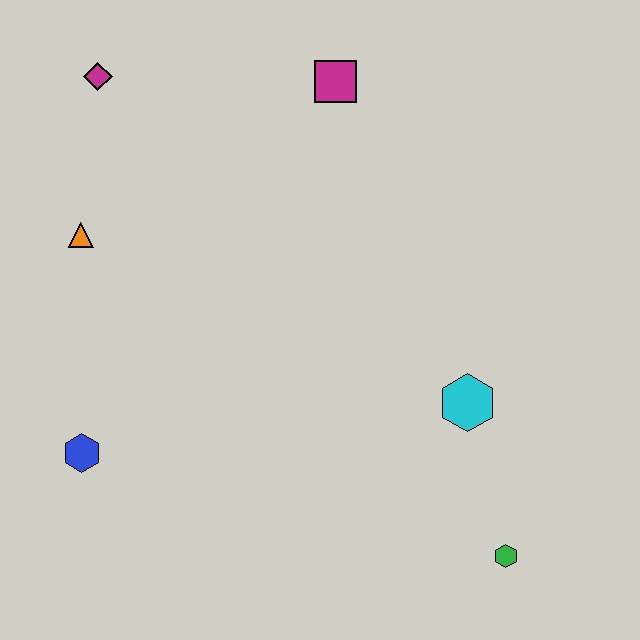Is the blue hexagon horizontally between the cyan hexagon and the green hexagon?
No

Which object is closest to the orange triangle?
The magenta diamond is closest to the orange triangle.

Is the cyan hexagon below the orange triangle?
Yes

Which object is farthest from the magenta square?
The green hexagon is farthest from the magenta square.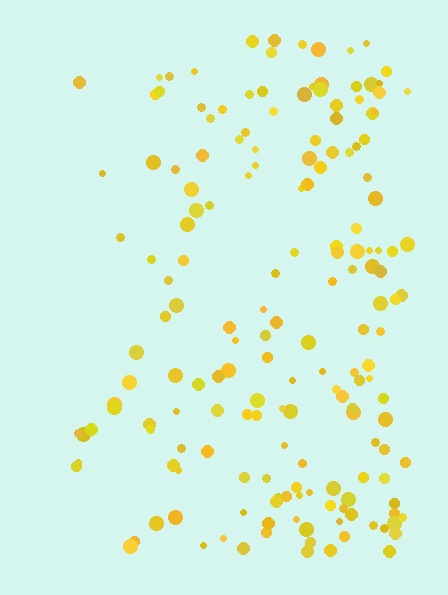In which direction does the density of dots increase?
From left to right, with the right side densest.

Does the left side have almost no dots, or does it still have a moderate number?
Still a moderate number, just noticeably fewer than the right.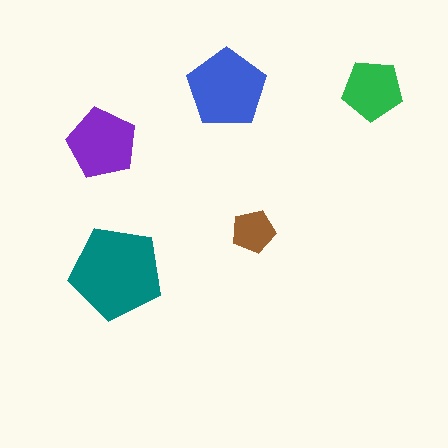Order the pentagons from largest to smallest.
the teal one, the blue one, the purple one, the green one, the brown one.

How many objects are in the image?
There are 5 objects in the image.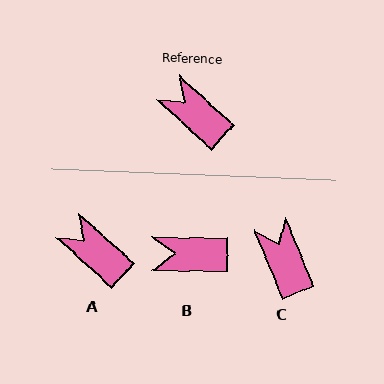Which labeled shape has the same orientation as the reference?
A.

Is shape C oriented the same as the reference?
No, it is off by about 25 degrees.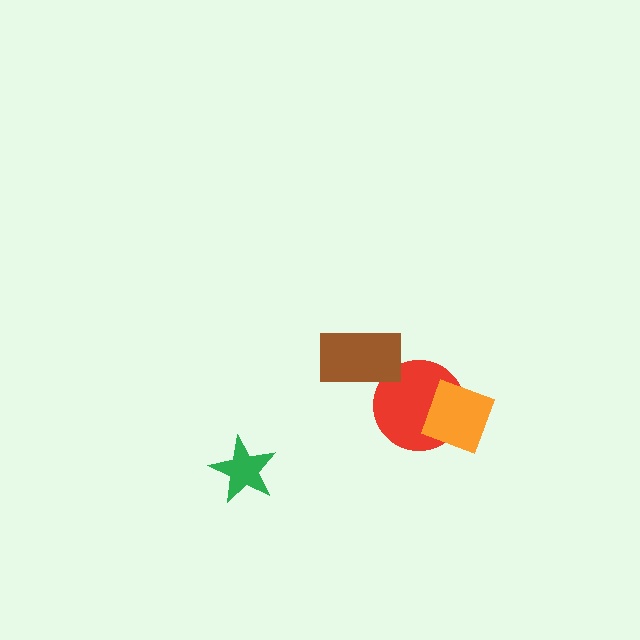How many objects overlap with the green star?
0 objects overlap with the green star.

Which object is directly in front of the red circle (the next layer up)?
The orange diamond is directly in front of the red circle.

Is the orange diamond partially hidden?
No, no other shape covers it.